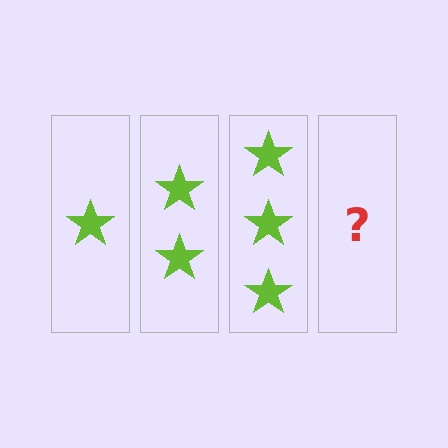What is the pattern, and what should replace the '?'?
The pattern is that each step adds one more star. The '?' should be 4 stars.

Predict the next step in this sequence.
The next step is 4 stars.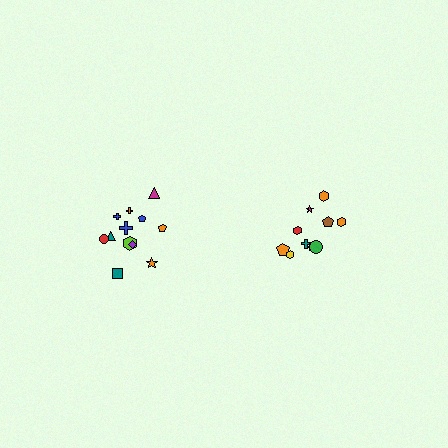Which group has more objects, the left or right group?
The left group.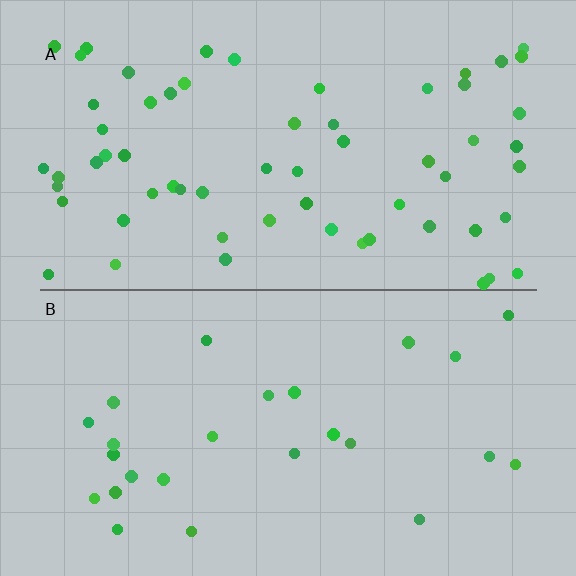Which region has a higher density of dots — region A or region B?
A (the top).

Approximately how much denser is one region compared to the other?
Approximately 2.4× — region A over region B.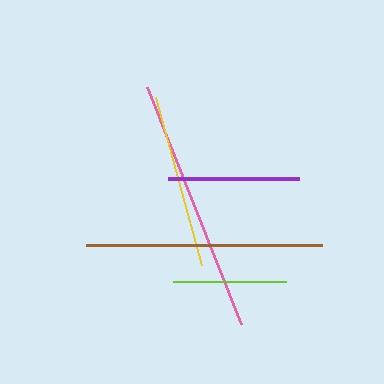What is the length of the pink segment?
The pink segment is approximately 255 pixels long.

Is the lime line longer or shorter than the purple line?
The purple line is longer than the lime line.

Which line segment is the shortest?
The lime line is the shortest at approximately 113 pixels.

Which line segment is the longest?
The pink line is the longest at approximately 255 pixels.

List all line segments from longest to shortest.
From longest to shortest: pink, brown, yellow, purple, lime.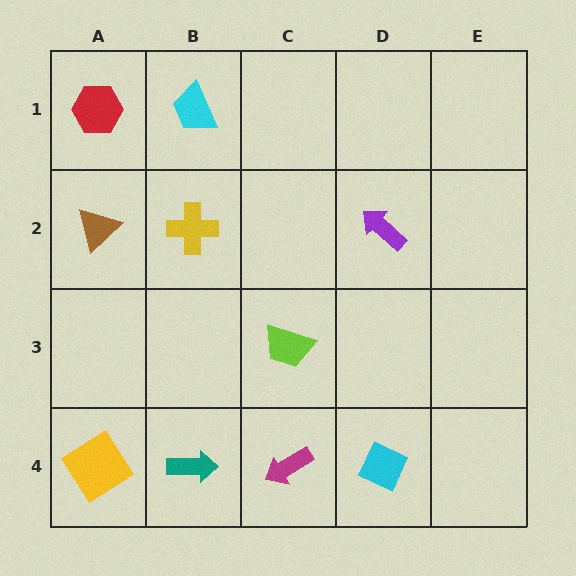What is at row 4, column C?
A magenta arrow.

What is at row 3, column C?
A lime trapezoid.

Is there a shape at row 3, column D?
No, that cell is empty.